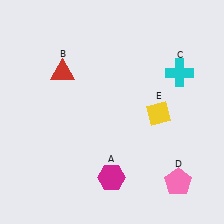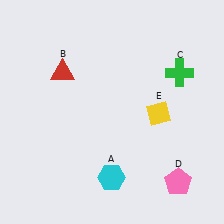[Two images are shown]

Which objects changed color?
A changed from magenta to cyan. C changed from cyan to green.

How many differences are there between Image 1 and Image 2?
There are 2 differences between the two images.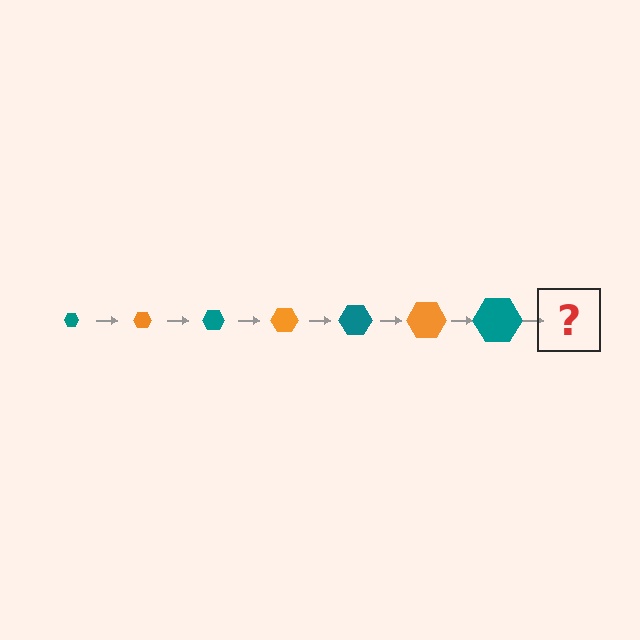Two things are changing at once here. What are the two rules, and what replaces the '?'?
The two rules are that the hexagon grows larger each step and the color cycles through teal and orange. The '?' should be an orange hexagon, larger than the previous one.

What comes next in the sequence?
The next element should be an orange hexagon, larger than the previous one.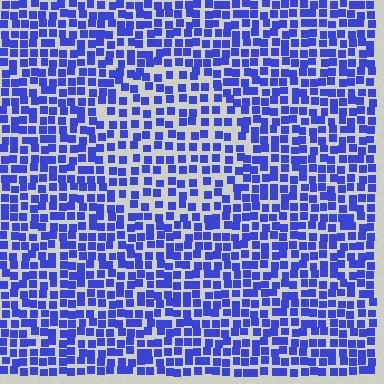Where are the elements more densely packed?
The elements are more densely packed outside the circle boundary.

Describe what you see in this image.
The image contains small blue elements arranged at two different densities. A circle-shaped region is visible where the elements are less densely packed than the surrounding area.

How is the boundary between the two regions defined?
The boundary is defined by a change in element density (approximately 1.5x ratio). All elements are the same color, size, and shape.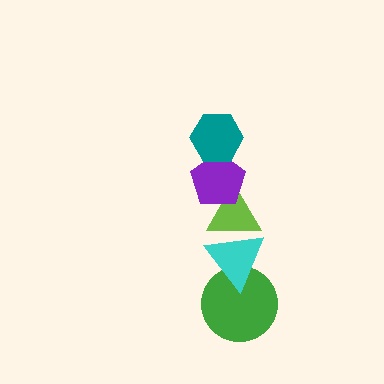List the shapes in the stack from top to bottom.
From top to bottom: the teal hexagon, the purple pentagon, the lime triangle, the cyan triangle, the green circle.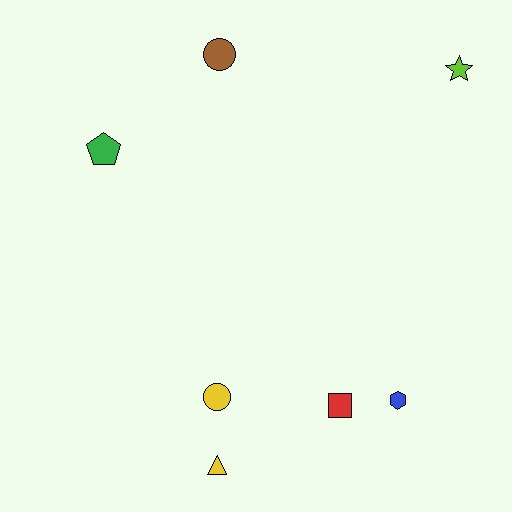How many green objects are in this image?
There is 1 green object.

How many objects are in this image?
There are 7 objects.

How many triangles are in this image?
There is 1 triangle.